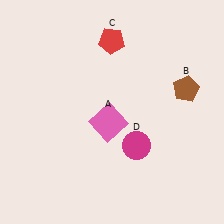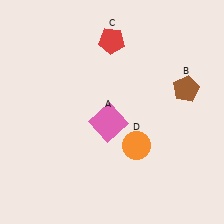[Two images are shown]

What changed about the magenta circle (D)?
In Image 1, D is magenta. In Image 2, it changed to orange.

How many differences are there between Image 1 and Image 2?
There is 1 difference between the two images.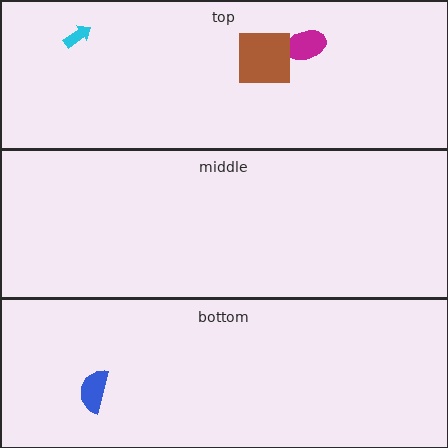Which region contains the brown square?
The top region.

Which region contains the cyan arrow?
The top region.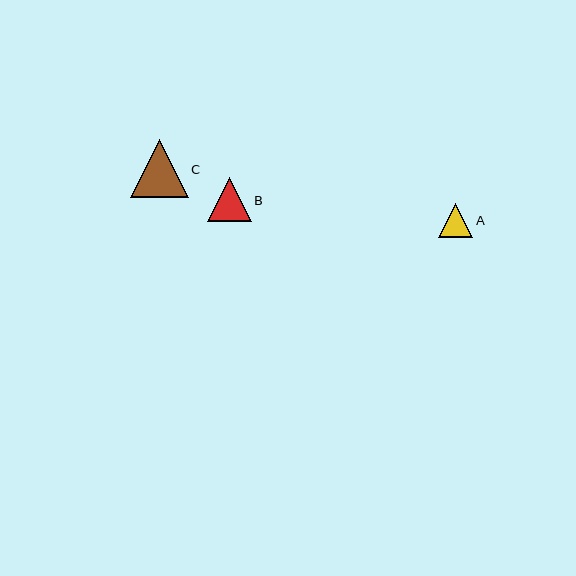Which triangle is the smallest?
Triangle A is the smallest with a size of approximately 34 pixels.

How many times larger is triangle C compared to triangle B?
Triangle C is approximately 1.3 times the size of triangle B.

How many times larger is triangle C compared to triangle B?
Triangle C is approximately 1.3 times the size of triangle B.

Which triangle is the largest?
Triangle C is the largest with a size of approximately 58 pixels.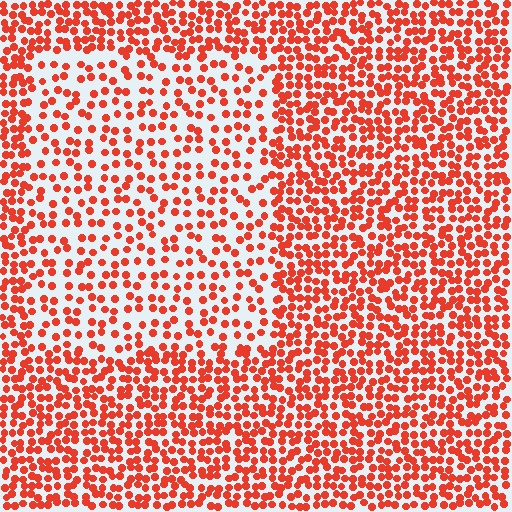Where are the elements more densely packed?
The elements are more densely packed outside the rectangle boundary.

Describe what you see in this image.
The image contains small red elements arranged at two different densities. A rectangle-shaped region is visible where the elements are less densely packed than the surrounding area.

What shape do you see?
I see a rectangle.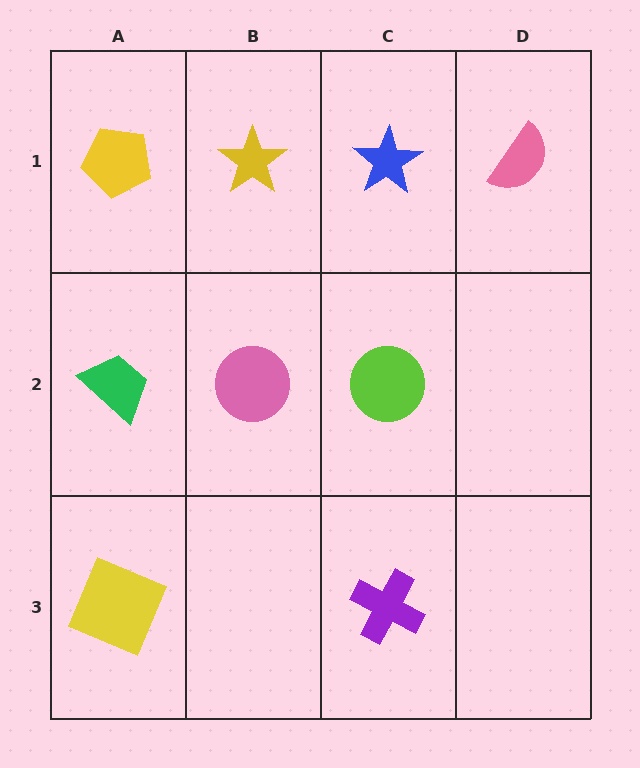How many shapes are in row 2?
3 shapes.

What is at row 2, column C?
A lime circle.